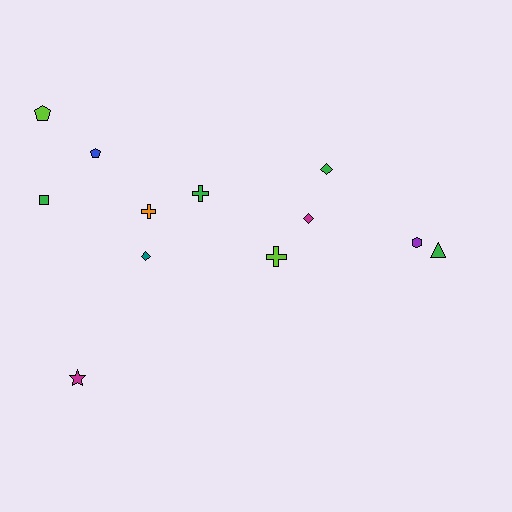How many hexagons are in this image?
There is 1 hexagon.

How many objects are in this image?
There are 12 objects.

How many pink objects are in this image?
There are no pink objects.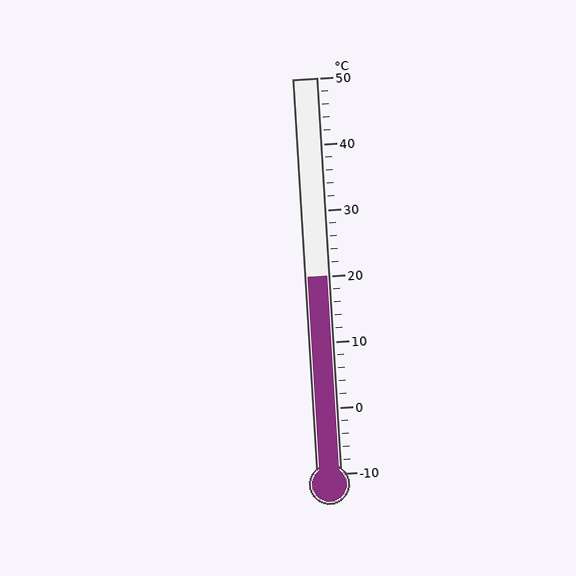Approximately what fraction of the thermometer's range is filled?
The thermometer is filled to approximately 50% of its range.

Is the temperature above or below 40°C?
The temperature is below 40°C.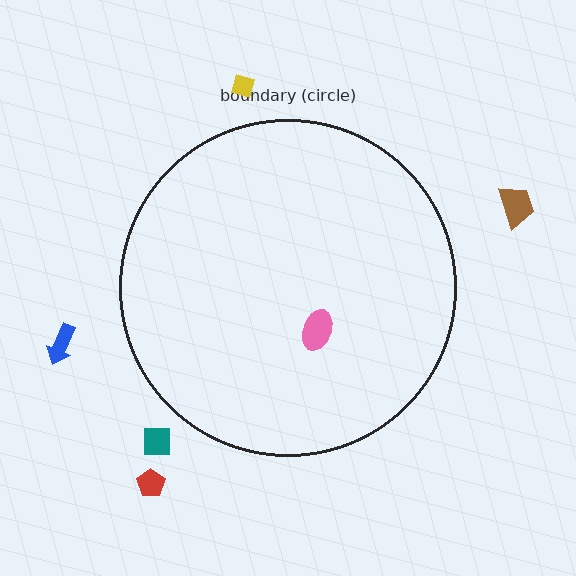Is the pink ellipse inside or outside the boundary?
Inside.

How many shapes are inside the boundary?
1 inside, 5 outside.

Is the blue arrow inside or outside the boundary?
Outside.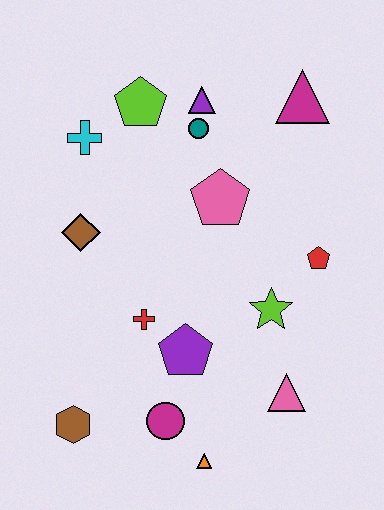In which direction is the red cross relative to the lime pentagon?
The red cross is below the lime pentagon.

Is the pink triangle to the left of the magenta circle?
No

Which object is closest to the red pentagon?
The lime star is closest to the red pentagon.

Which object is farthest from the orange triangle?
The magenta triangle is farthest from the orange triangle.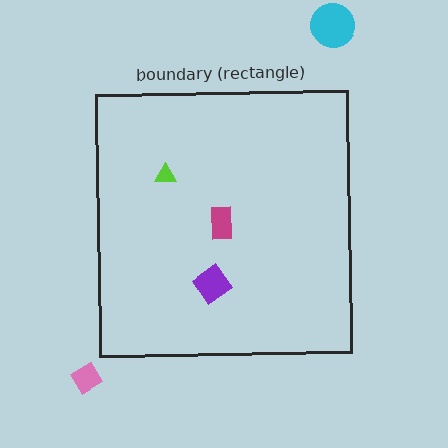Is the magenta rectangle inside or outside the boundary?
Inside.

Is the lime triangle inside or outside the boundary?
Inside.